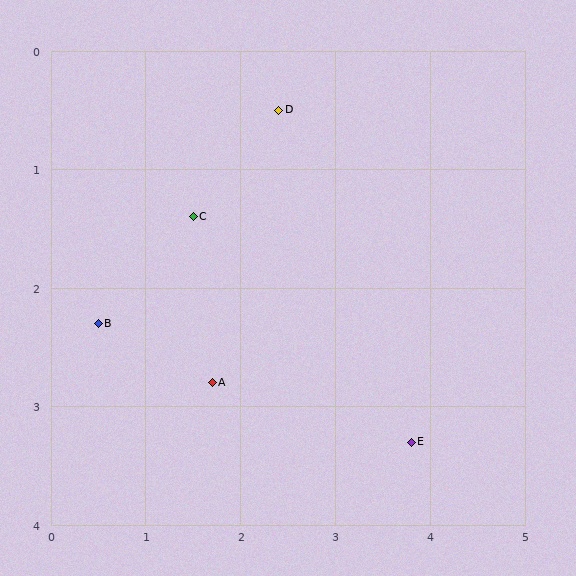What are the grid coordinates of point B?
Point B is at approximately (0.5, 2.3).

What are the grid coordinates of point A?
Point A is at approximately (1.7, 2.8).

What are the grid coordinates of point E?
Point E is at approximately (3.8, 3.3).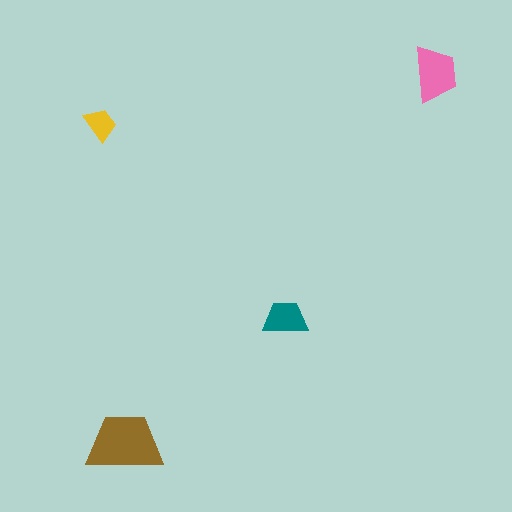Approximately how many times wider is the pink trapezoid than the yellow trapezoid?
About 1.5 times wider.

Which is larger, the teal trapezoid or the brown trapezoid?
The brown one.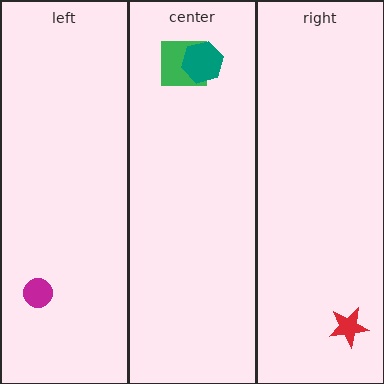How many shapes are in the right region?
1.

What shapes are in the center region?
The green square, the teal hexagon.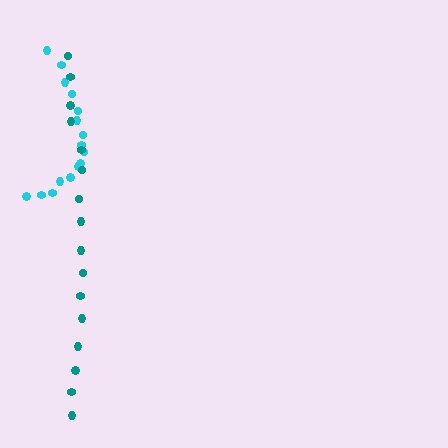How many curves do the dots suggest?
There are 2 distinct paths.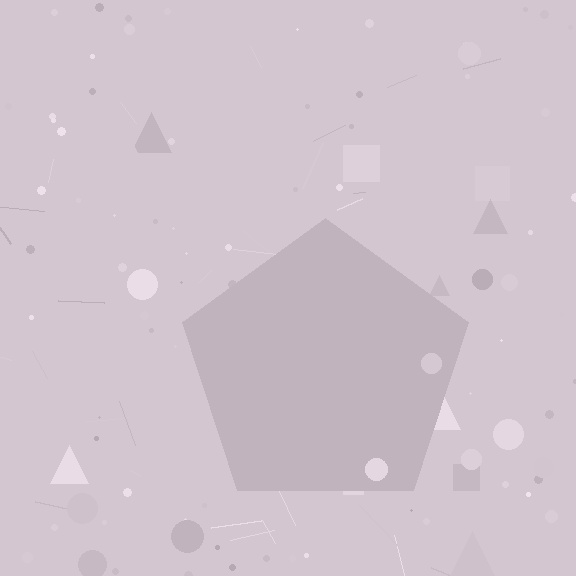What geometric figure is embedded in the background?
A pentagon is embedded in the background.